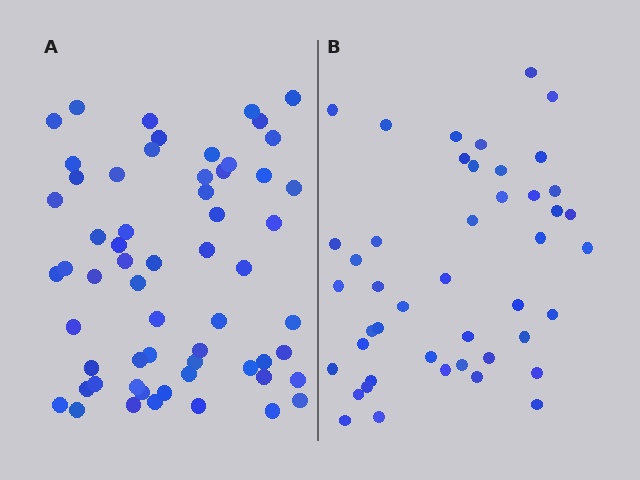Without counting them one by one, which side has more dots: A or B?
Region A (the left region) has more dots.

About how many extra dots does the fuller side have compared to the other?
Region A has approximately 15 more dots than region B.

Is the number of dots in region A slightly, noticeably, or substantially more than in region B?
Region A has noticeably more, but not dramatically so. The ratio is roughly 1.3 to 1.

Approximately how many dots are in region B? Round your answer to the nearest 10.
About 40 dots. (The exact count is 45, which rounds to 40.)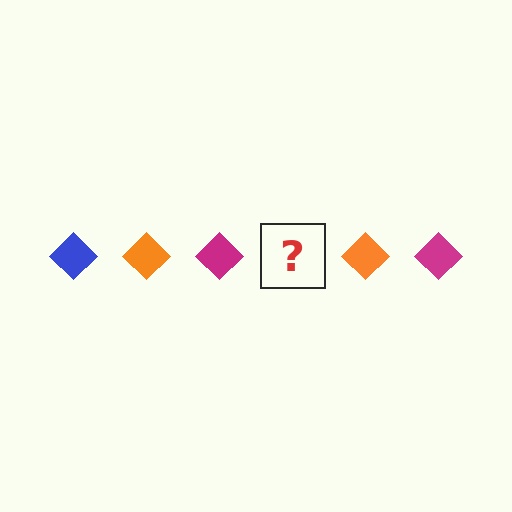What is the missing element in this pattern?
The missing element is a blue diamond.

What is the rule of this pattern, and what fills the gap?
The rule is that the pattern cycles through blue, orange, magenta diamonds. The gap should be filled with a blue diamond.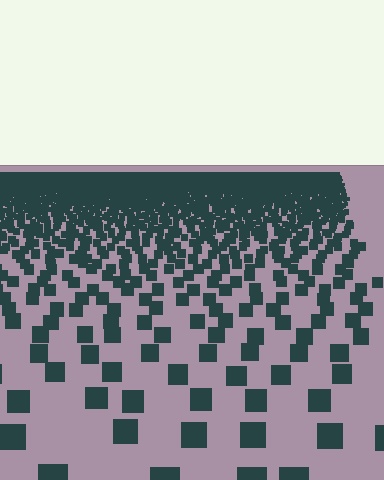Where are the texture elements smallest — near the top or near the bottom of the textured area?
Near the top.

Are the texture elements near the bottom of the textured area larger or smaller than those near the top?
Larger. Near the bottom, elements are closer to the viewer and appear at a bigger on-screen size.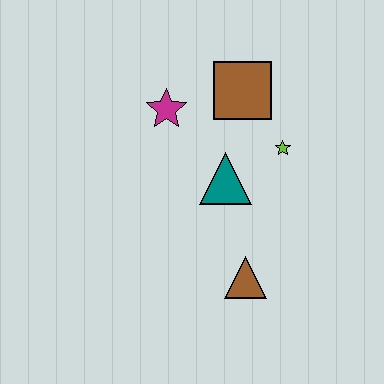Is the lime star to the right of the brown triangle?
Yes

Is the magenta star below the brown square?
Yes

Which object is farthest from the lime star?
The brown triangle is farthest from the lime star.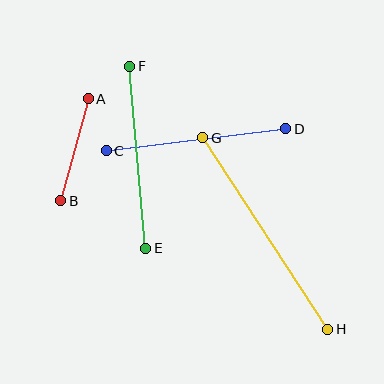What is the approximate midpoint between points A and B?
The midpoint is at approximately (74, 150) pixels.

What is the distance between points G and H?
The distance is approximately 229 pixels.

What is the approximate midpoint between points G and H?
The midpoint is at approximately (265, 233) pixels.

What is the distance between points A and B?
The distance is approximately 105 pixels.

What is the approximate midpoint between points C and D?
The midpoint is at approximately (196, 140) pixels.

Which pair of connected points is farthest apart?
Points G and H are farthest apart.